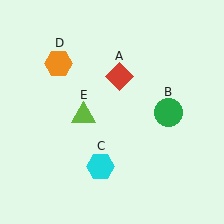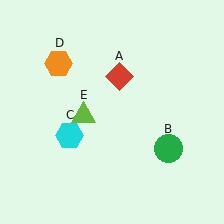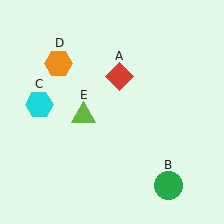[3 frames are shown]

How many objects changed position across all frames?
2 objects changed position: green circle (object B), cyan hexagon (object C).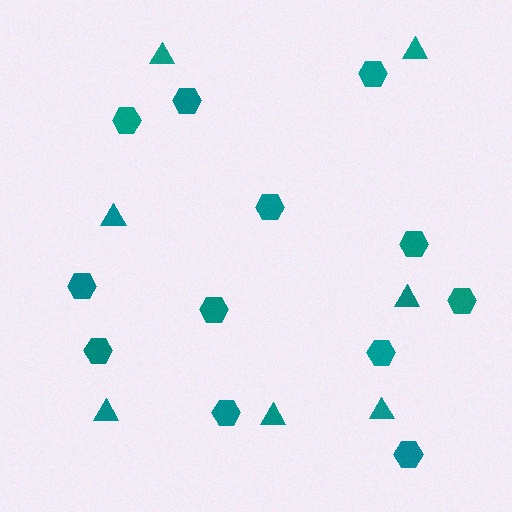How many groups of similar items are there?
There are 2 groups: one group of triangles (7) and one group of hexagons (12).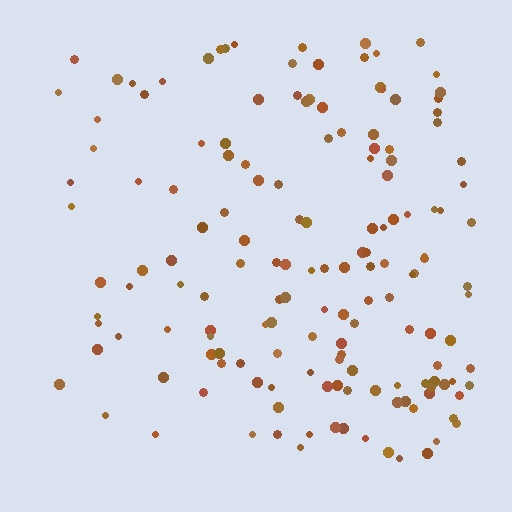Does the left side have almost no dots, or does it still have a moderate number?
Still a moderate number, just noticeably fewer than the right.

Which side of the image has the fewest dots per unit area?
The left.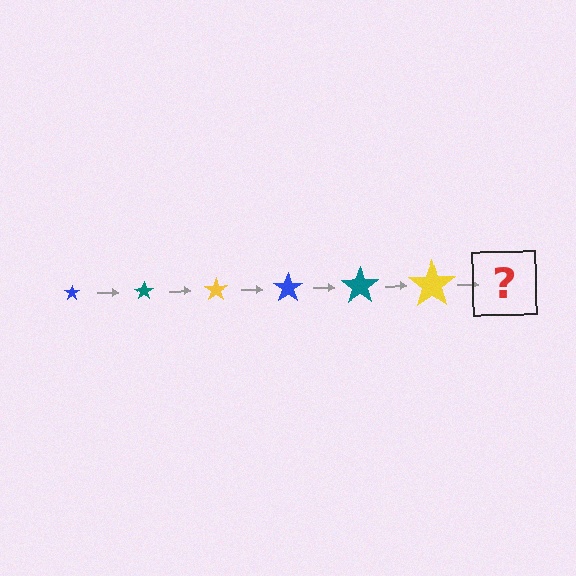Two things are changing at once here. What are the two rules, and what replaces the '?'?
The two rules are that the star grows larger each step and the color cycles through blue, teal, and yellow. The '?' should be a blue star, larger than the previous one.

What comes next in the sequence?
The next element should be a blue star, larger than the previous one.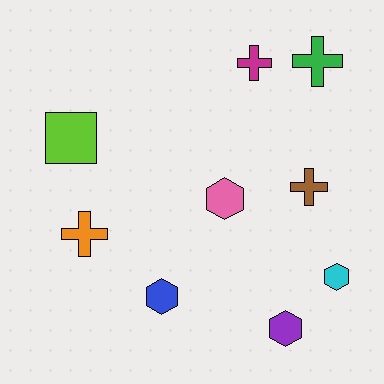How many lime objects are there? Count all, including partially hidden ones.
There is 1 lime object.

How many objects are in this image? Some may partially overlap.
There are 9 objects.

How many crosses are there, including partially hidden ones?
There are 4 crosses.